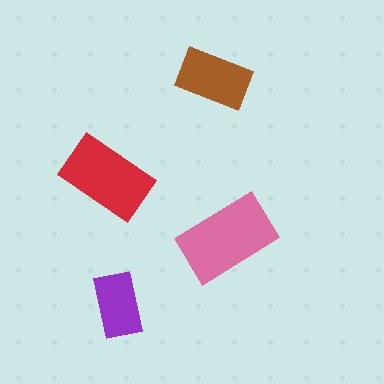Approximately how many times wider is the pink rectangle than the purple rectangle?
About 1.5 times wider.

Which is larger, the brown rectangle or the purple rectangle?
The brown one.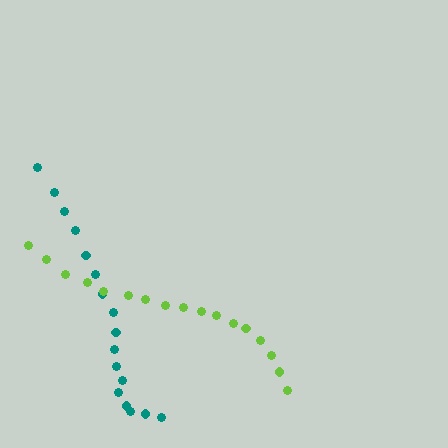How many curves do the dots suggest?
There are 2 distinct paths.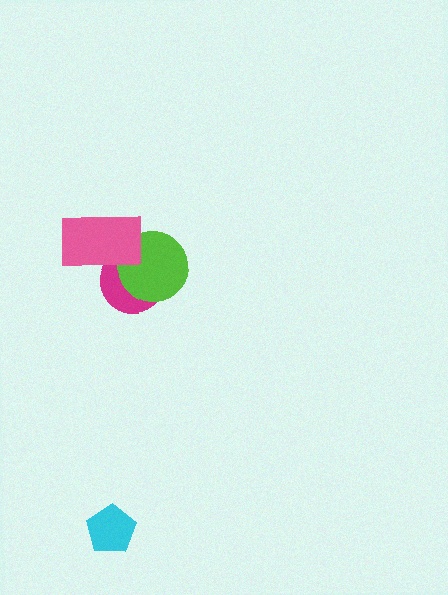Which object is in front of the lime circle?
The pink rectangle is in front of the lime circle.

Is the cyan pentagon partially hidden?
No, no other shape covers it.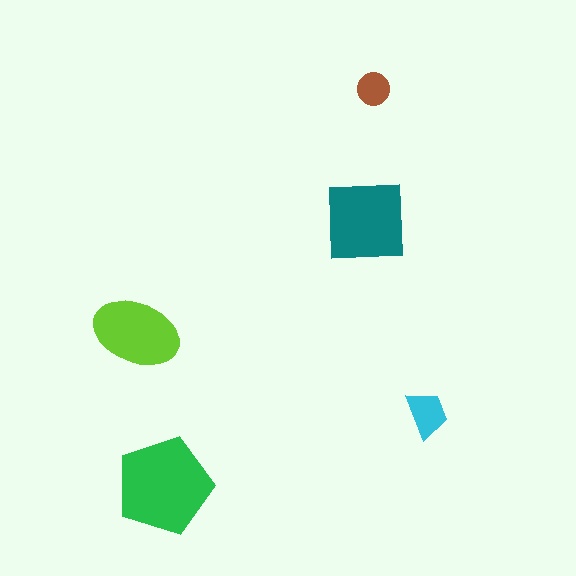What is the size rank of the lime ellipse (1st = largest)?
3rd.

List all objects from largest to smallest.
The green pentagon, the teal square, the lime ellipse, the cyan trapezoid, the brown circle.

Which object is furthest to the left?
The lime ellipse is leftmost.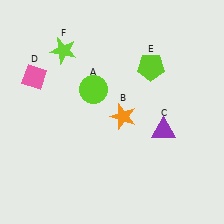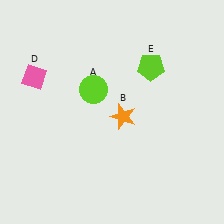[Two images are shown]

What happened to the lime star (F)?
The lime star (F) was removed in Image 2. It was in the top-left area of Image 1.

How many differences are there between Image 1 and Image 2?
There are 2 differences between the two images.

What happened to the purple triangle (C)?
The purple triangle (C) was removed in Image 2. It was in the bottom-right area of Image 1.